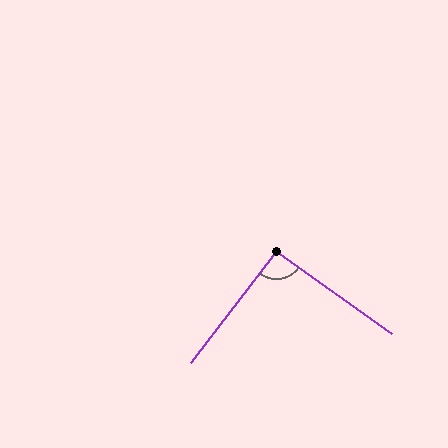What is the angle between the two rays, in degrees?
Approximately 92 degrees.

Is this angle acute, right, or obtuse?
It is approximately a right angle.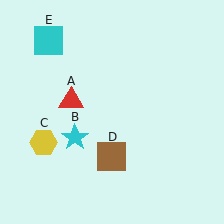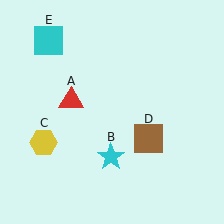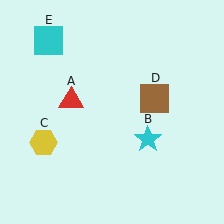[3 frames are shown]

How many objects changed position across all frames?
2 objects changed position: cyan star (object B), brown square (object D).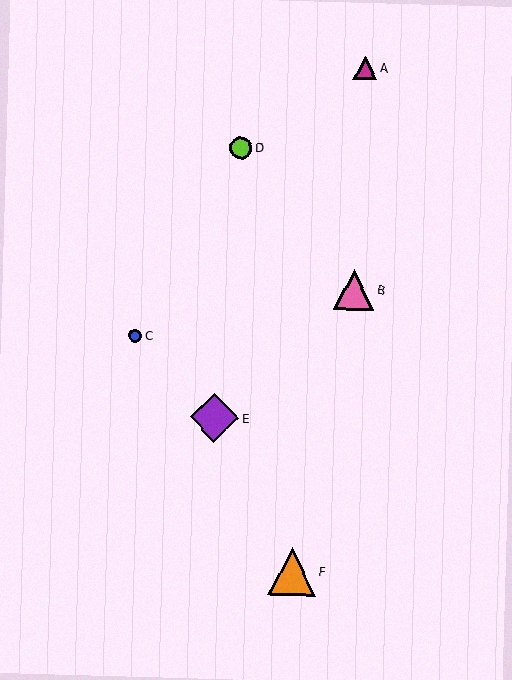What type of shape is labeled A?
Shape A is a magenta triangle.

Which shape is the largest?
The purple diamond (labeled E) is the largest.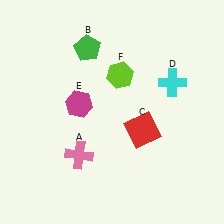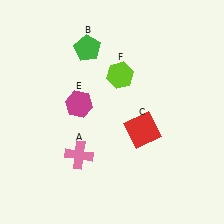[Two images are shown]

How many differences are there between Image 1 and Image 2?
There is 1 difference between the two images.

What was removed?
The cyan cross (D) was removed in Image 2.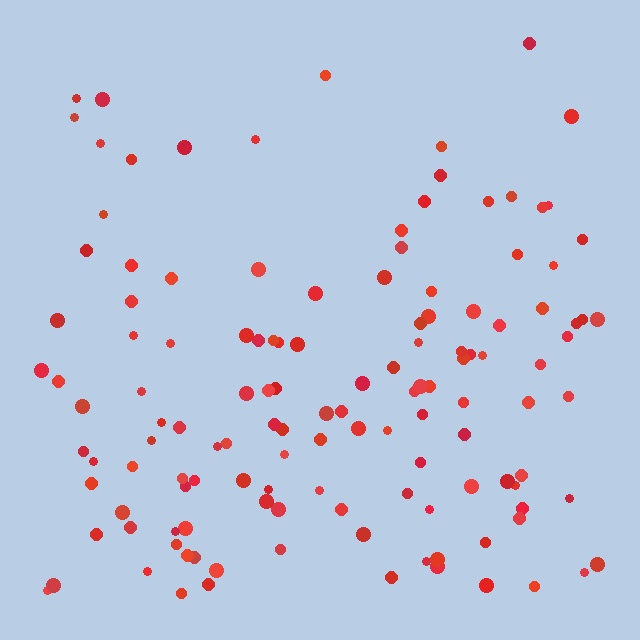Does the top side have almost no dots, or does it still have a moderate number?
Still a moderate number, just noticeably fewer than the bottom.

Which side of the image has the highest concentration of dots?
The bottom.